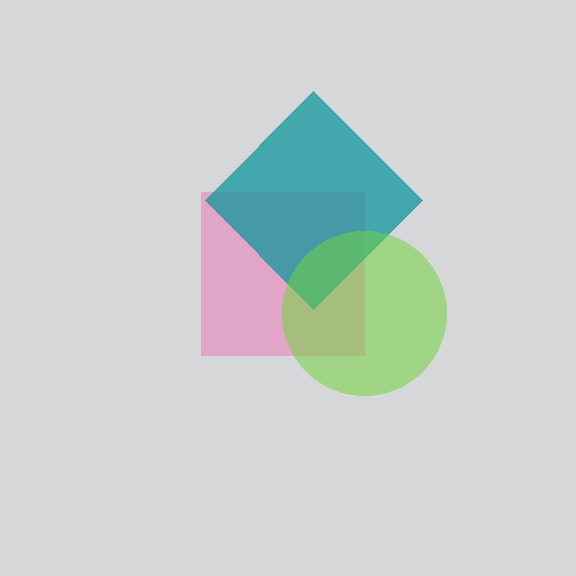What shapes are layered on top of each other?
The layered shapes are: a pink square, a teal diamond, a lime circle.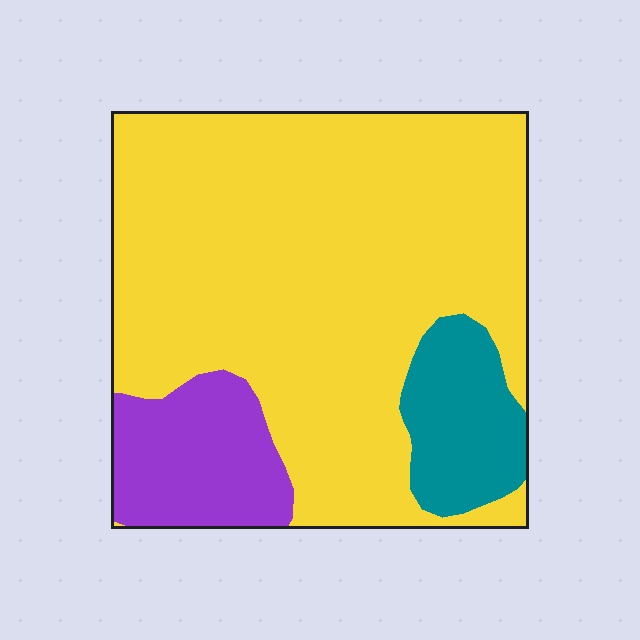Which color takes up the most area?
Yellow, at roughly 75%.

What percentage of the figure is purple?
Purple covers about 15% of the figure.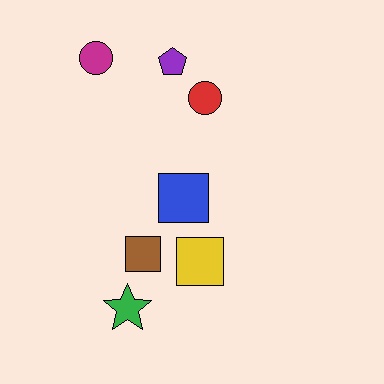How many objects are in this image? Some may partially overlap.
There are 7 objects.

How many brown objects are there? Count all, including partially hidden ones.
There is 1 brown object.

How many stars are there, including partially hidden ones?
There is 1 star.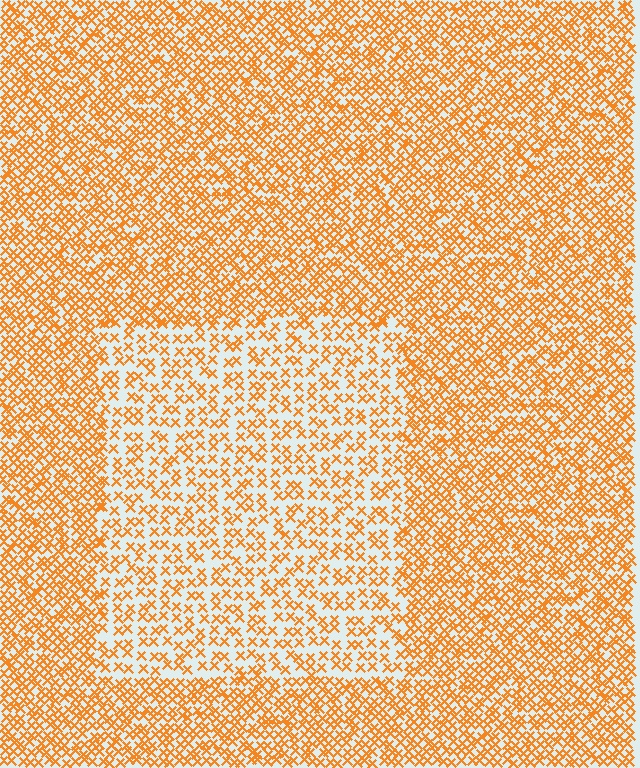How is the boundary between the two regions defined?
The boundary is defined by a change in element density (approximately 1.9x ratio). All elements are the same color, size, and shape.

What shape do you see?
I see a rectangle.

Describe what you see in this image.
The image contains small orange elements arranged at two different densities. A rectangle-shaped region is visible where the elements are less densely packed than the surrounding area.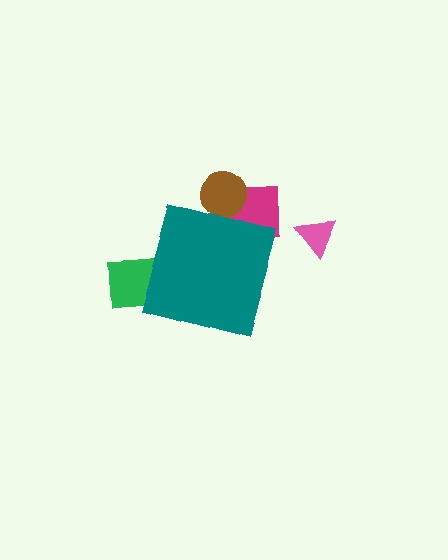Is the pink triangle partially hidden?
No, the pink triangle is fully visible.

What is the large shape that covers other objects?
A teal square.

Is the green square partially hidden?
Yes, the green square is partially hidden behind the teal square.